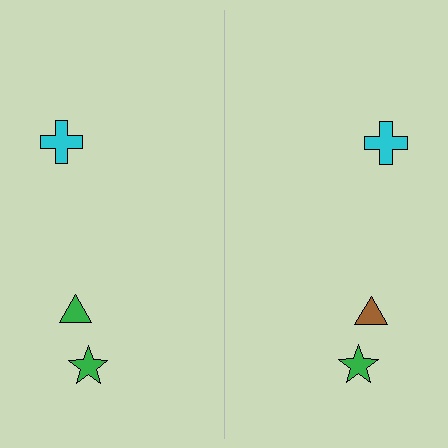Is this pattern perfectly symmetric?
No, the pattern is not perfectly symmetric. The brown triangle on the right side breaks the symmetry — its mirror counterpart is green.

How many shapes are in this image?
There are 6 shapes in this image.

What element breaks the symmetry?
The brown triangle on the right side breaks the symmetry — its mirror counterpart is green.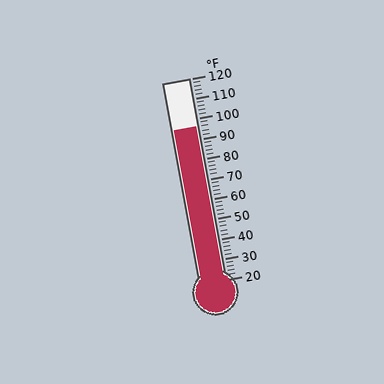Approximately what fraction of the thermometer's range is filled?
The thermometer is filled to approximately 75% of its range.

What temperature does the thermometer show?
The thermometer shows approximately 96°F.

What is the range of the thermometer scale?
The thermometer scale ranges from 20°F to 120°F.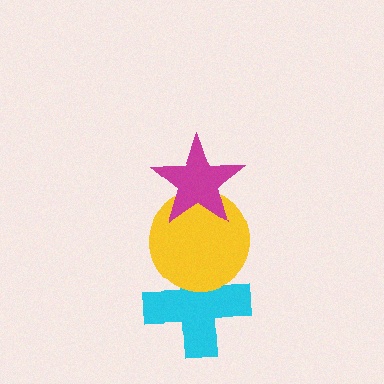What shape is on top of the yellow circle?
The magenta star is on top of the yellow circle.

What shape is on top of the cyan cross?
The yellow circle is on top of the cyan cross.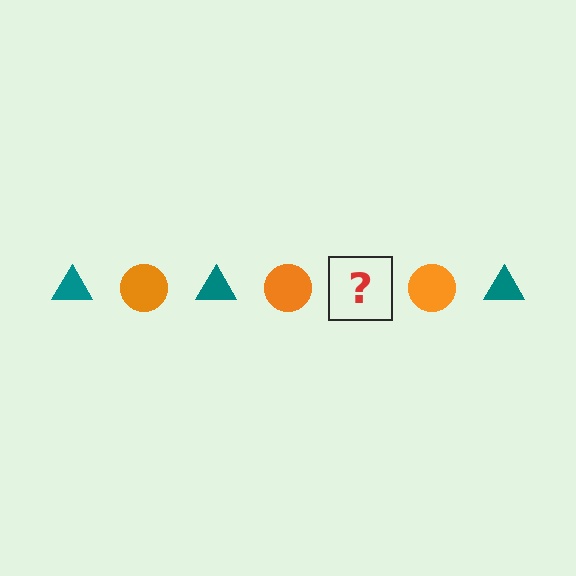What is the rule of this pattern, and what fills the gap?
The rule is that the pattern alternates between teal triangle and orange circle. The gap should be filled with a teal triangle.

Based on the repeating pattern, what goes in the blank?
The blank should be a teal triangle.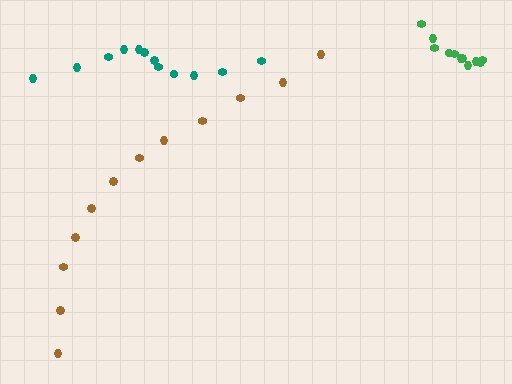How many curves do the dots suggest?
There are 3 distinct paths.